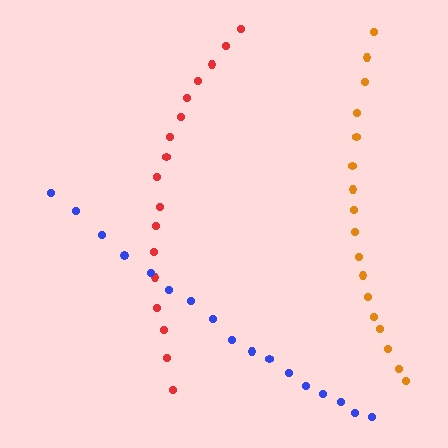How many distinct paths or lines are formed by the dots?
There are 3 distinct paths.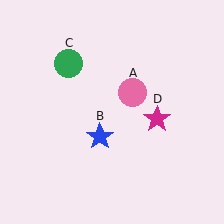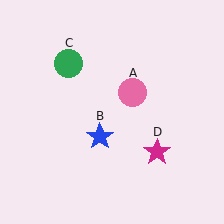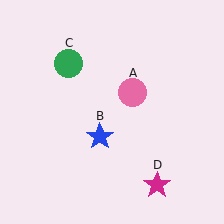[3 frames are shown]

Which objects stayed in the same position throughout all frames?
Pink circle (object A) and blue star (object B) and green circle (object C) remained stationary.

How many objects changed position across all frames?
1 object changed position: magenta star (object D).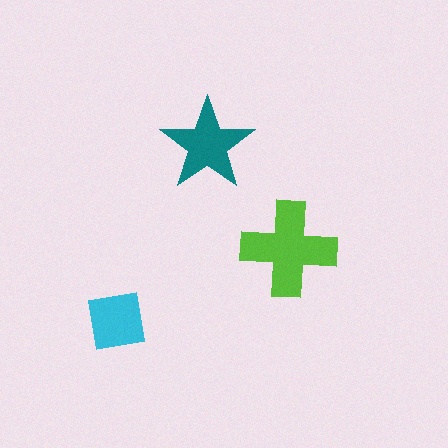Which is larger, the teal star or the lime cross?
The lime cross.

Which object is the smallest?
The cyan square.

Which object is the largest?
The lime cross.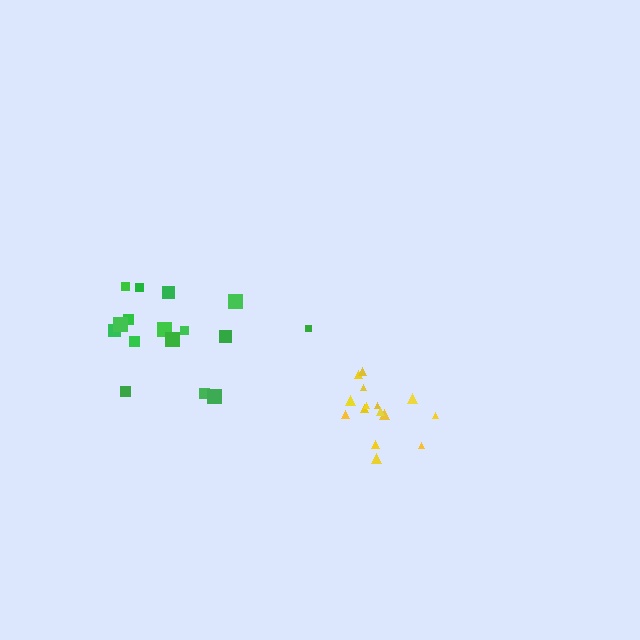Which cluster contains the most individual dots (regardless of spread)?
Green (16).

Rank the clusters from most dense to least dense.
yellow, green.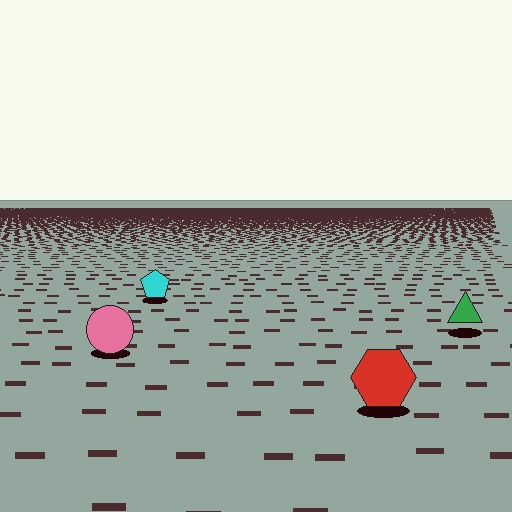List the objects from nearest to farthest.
From nearest to farthest: the red hexagon, the pink circle, the green triangle, the cyan pentagon.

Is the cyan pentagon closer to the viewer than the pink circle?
No. The pink circle is closer — you can tell from the texture gradient: the ground texture is coarser near it.